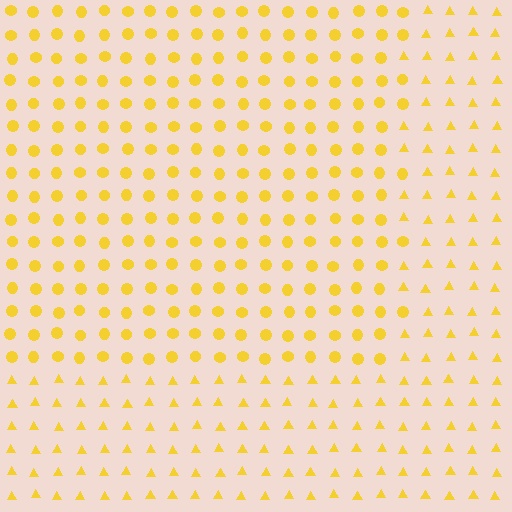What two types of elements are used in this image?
The image uses circles inside the rectangle region and triangles outside it.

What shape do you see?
I see a rectangle.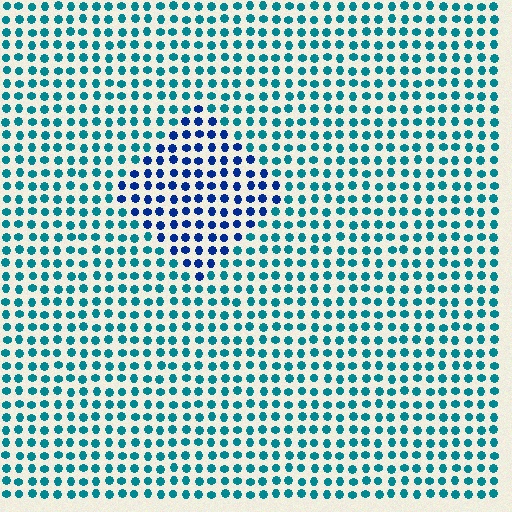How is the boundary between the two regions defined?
The boundary is defined purely by a slight shift in hue (about 39 degrees). Spacing, size, and orientation are identical on both sides.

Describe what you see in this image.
The image is filled with small teal elements in a uniform arrangement. A diamond-shaped region is visible where the elements are tinted to a slightly different hue, forming a subtle color boundary.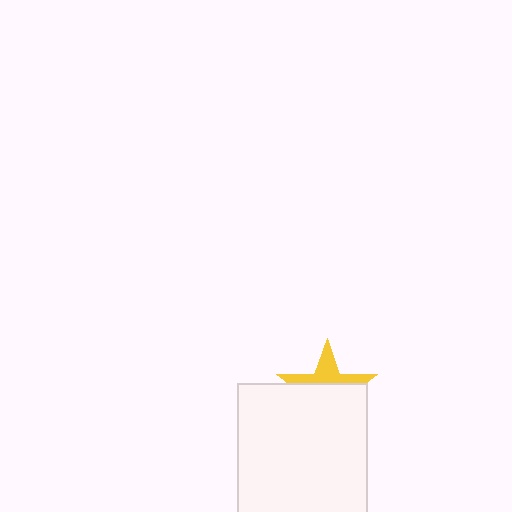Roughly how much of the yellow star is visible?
A small part of it is visible (roughly 39%).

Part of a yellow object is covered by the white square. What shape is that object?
It is a star.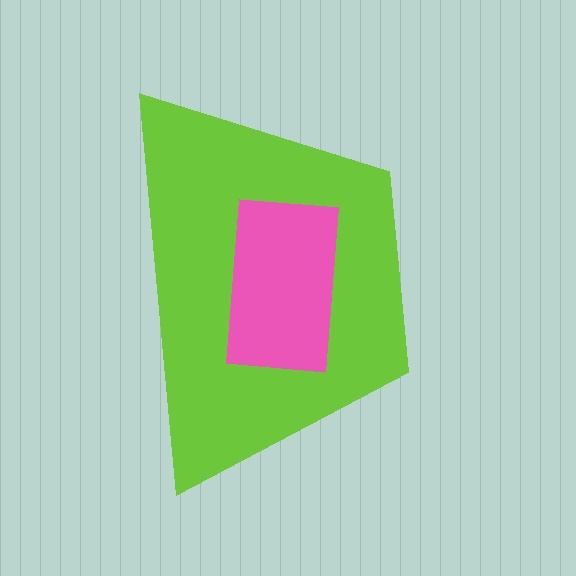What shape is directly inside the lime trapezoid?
The pink rectangle.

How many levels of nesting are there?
2.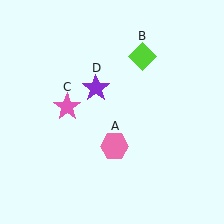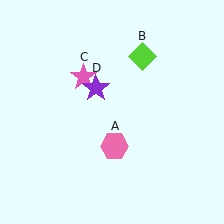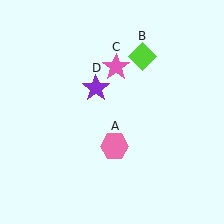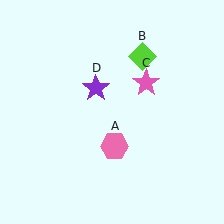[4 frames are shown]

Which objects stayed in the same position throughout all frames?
Pink hexagon (object A) and lime diamond (object B) and purple star (object D) remained stationary.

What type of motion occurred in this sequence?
The pink star (object C) rotated clockwise around the center of the scene.